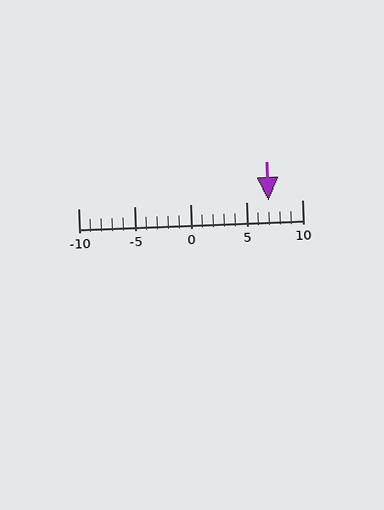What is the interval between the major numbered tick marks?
The major tick marks are spaced 5 units apart.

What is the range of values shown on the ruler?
The ruler shows values from -10 to 10.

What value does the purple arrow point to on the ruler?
The purple arrow points to approximately 7.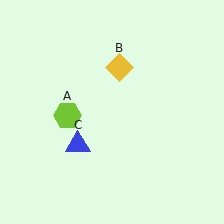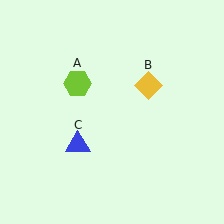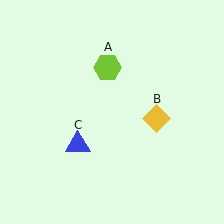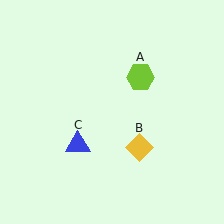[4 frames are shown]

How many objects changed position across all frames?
2 objects changed position: lime hexagon (object A), yellow diamond (object B).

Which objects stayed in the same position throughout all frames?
Blue triangle (object C) remained stationary.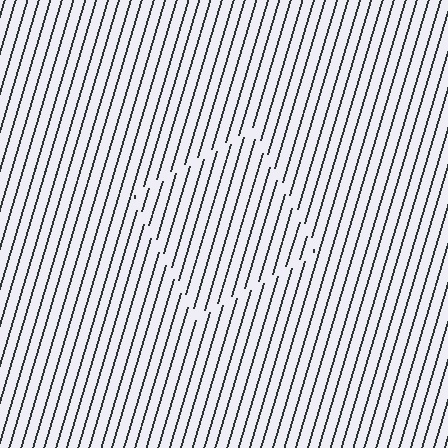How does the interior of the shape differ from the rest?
The interior of the shape contains the same grating, shifted by half a period — the contour is defined by the phase discontinuity where line-ends from the inner and outer gratings abut.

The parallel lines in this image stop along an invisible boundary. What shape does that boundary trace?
An illusory square. The interior of the shape contains the same grating, shifted by half a period — the contour is defined by the phase discontinuity where line-ends from the inner and outer gratings abut.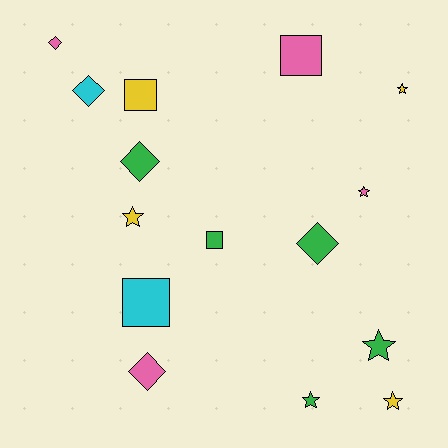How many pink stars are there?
There is 1 pink star.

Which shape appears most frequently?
Star, with 6 objects.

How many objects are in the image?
There are 15 objects.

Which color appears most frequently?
Green, with 5 objects.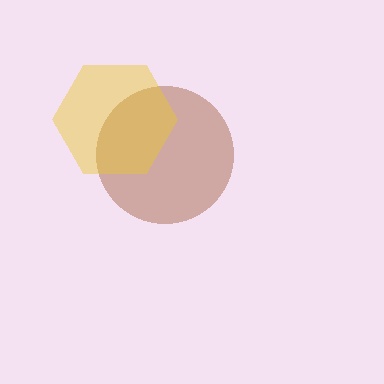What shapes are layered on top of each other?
The layered shapes are: a brown circle, a yellow hexagon.